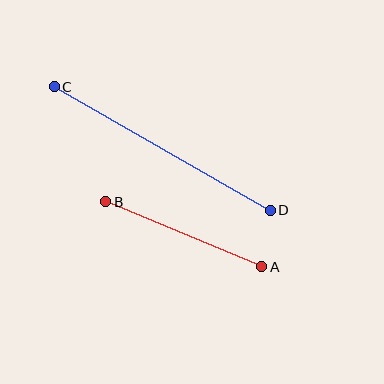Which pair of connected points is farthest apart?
Points C and D are farthest apart.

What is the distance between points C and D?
The distance is approximately 248 pixels.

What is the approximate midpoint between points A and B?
The midpoint is at approximately (184, 234) pixels.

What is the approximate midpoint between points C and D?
The midpoint is at approximately (162, 148) pixels.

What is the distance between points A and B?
The distance is approximately 169 pixels.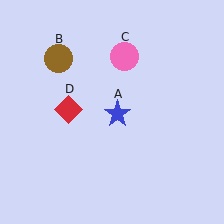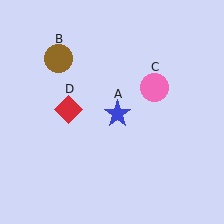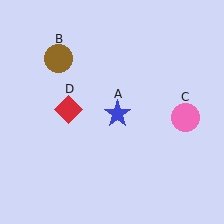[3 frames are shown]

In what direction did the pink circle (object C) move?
The pink circle (object C) moved down and to the right.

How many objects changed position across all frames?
1 object changed position: pink circle (object C).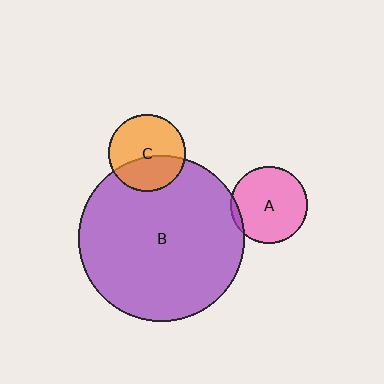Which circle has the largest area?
Circle B (purple).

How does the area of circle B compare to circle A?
Approximately 4.6 times.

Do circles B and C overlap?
Yes.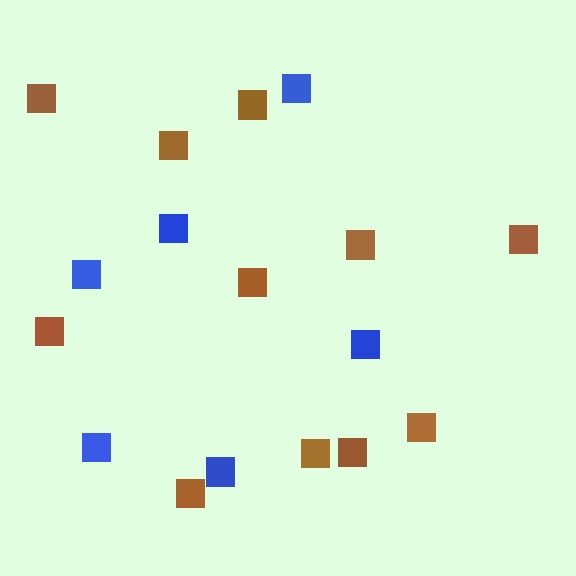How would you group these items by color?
There are 2 groups: one group of brown squares (11) and one group of blue squares (6).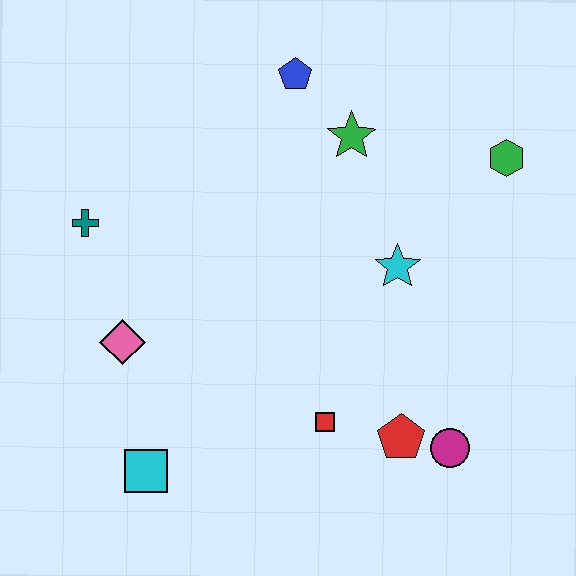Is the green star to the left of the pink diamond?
No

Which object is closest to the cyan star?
The green star is closest to the cyan star.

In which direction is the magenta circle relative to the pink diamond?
The magenta circle is to the right of the pink diamond.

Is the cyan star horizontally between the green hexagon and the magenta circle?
No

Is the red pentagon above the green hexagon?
No